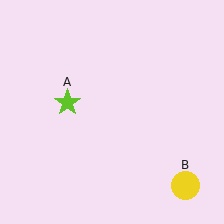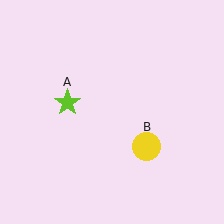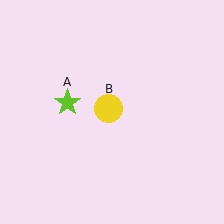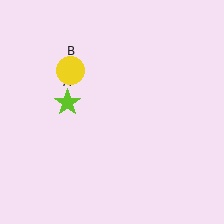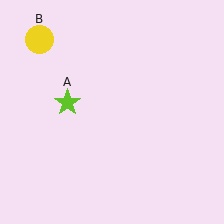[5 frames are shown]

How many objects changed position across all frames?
1 object changed position: yellow circle (object B).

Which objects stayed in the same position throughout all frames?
Lime star (object A) remained stationary.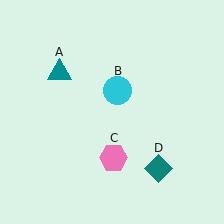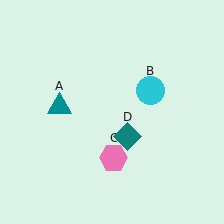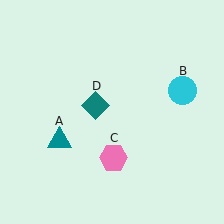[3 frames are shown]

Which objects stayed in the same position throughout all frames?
Pink hexagon (object C) remained stationary.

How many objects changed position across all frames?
3 objects changed position: teal triangle (object A), cyan circle (object B), teal diamond (object D).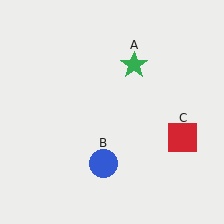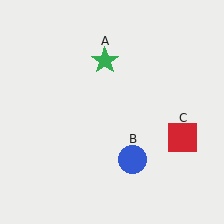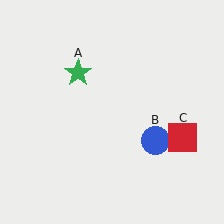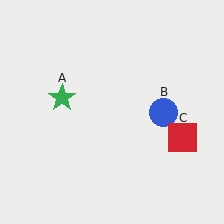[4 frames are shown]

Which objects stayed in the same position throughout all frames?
Red square (object C) remained stationary.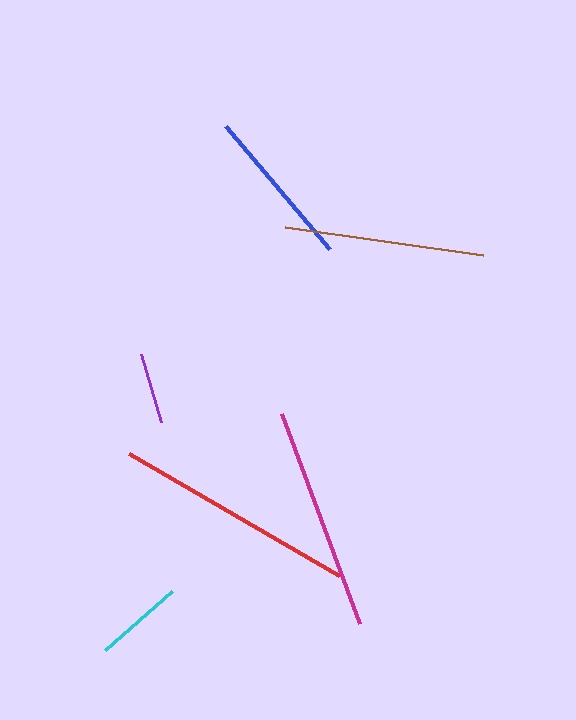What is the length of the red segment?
The red segment is approximately 243 pixels long.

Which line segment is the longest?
The red line is the longest at approximately 243 pixels.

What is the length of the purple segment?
The purple segment is approximately 71 pixels long.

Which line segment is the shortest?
The purple line is the shortest at approximately 71 pixels.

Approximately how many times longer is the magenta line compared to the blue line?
The magenta line is approximately 1.4 times the length of the blue line.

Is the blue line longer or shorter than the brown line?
The brown line is longer than the blue line.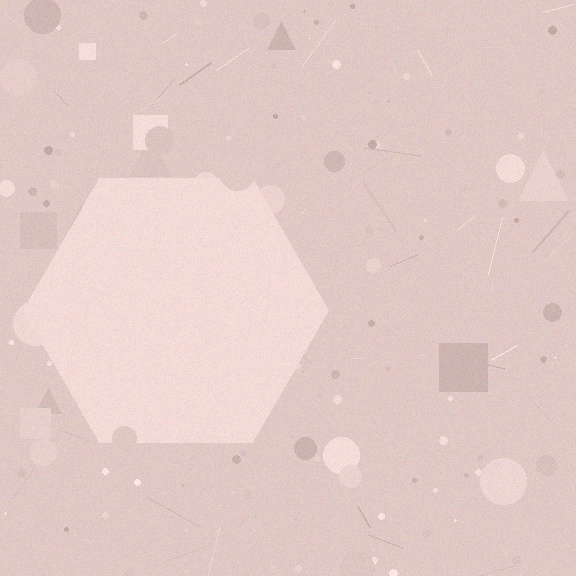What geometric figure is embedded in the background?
A hexagon is embedded in the background.